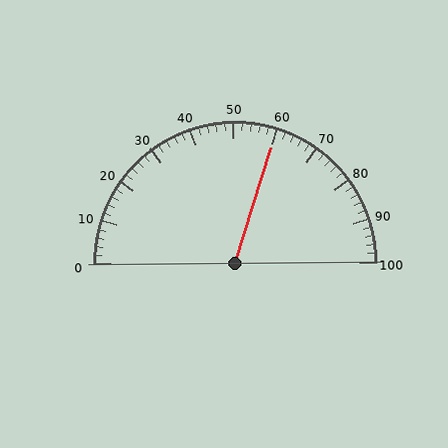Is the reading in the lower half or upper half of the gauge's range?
The reading is in the upper half of the range (0 to 100).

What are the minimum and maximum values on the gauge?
The gauge ranges from 0 to 100.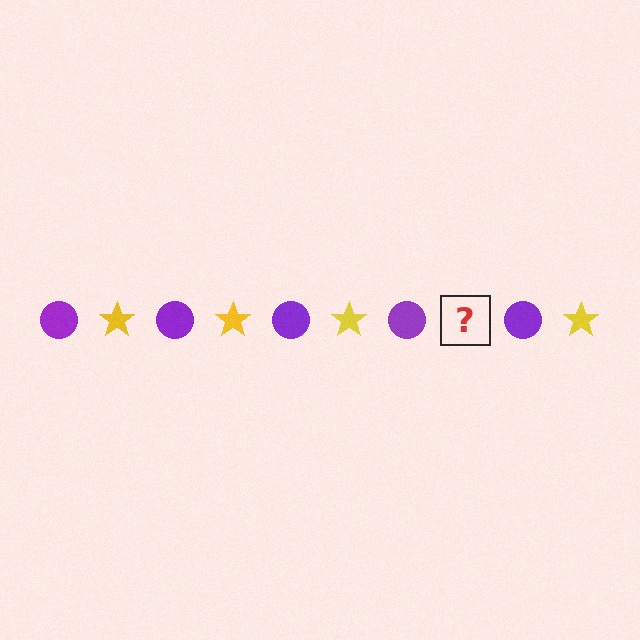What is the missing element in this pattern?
The missing element is a yellow star.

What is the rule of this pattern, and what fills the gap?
The rule is that the pattern alternates between purple circle and yellow star. The gap should be filled with a yellow star.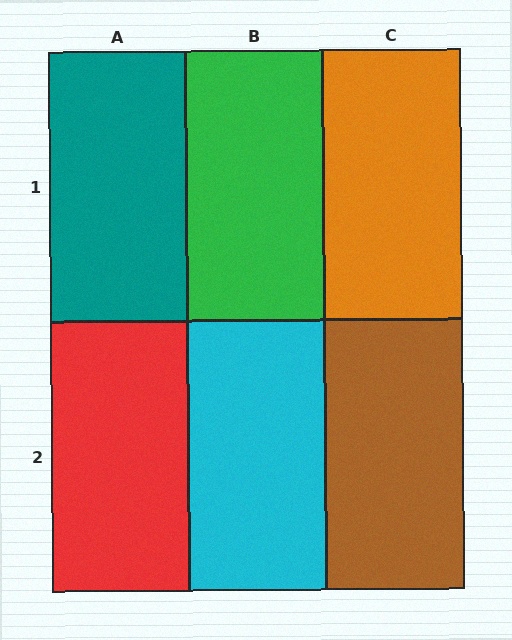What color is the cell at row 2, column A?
Red.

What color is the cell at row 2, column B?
Cyan.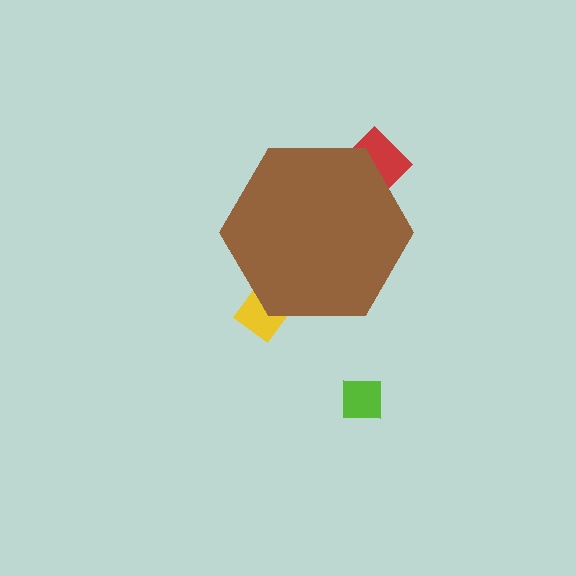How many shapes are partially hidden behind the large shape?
2 shapes are partially hidden.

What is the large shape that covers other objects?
A brown hexagon.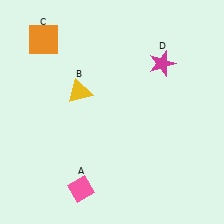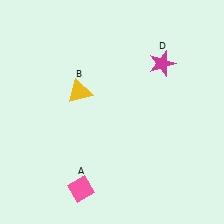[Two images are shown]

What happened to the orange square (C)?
The orange square (C) was removed in Image 2. It was in the top-left area of Image 1.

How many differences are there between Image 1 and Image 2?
There is 1 difference between the two images.